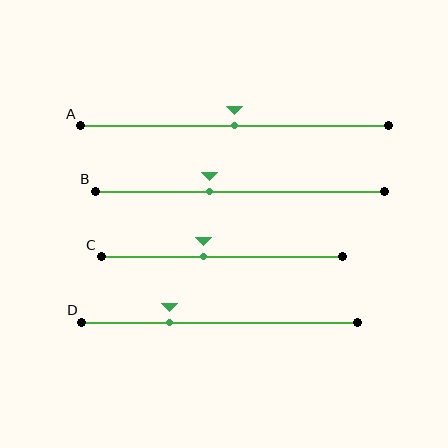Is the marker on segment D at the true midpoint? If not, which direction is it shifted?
No, the marker on segment D is shifted to the left by about 18% of the segment length.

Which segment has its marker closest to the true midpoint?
Segment A has its marker closest to the true midpoint.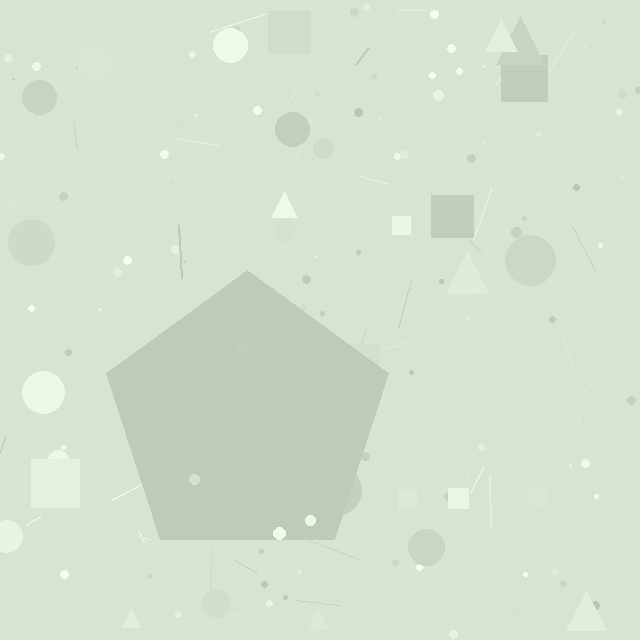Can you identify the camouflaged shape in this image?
The camouflaged shape is a pentagon.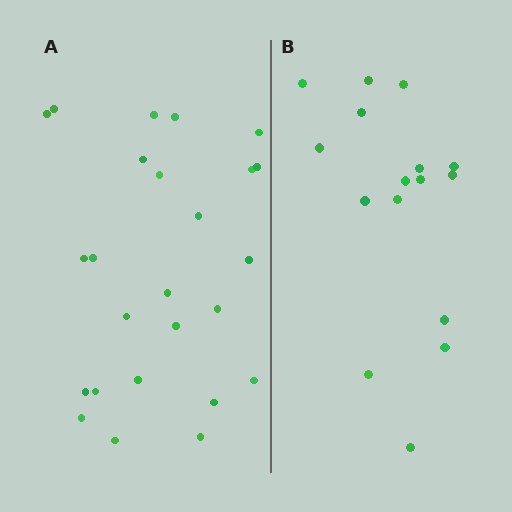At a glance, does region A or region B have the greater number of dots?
Region A (the left region) has more dots.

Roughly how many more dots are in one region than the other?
Region A has roughly 8 or so more dots than region B.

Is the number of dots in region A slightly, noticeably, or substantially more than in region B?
Region A has substantially more. The ratio is roughly 1.6 to 1.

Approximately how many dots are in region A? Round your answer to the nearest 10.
About 20 dots. (The exact count is 25, which rounds to 20.)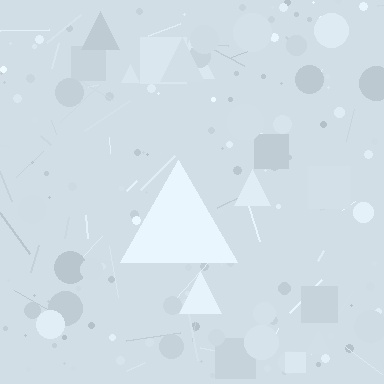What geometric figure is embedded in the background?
A triangle is embedded in the background.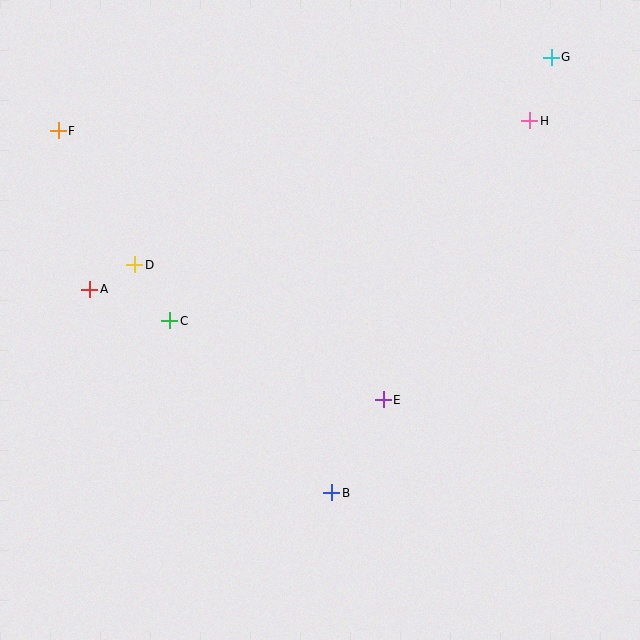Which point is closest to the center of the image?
Point E at (383, 400) is closest to the center.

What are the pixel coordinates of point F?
Point F is at (58, 131).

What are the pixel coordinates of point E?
Point E is at (383, 400).